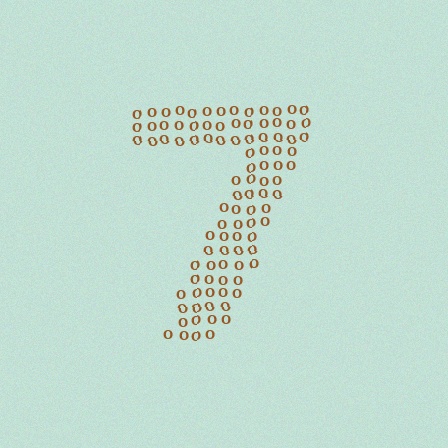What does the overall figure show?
The overall figure shows the digit 7.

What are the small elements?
The small elements are letter O's.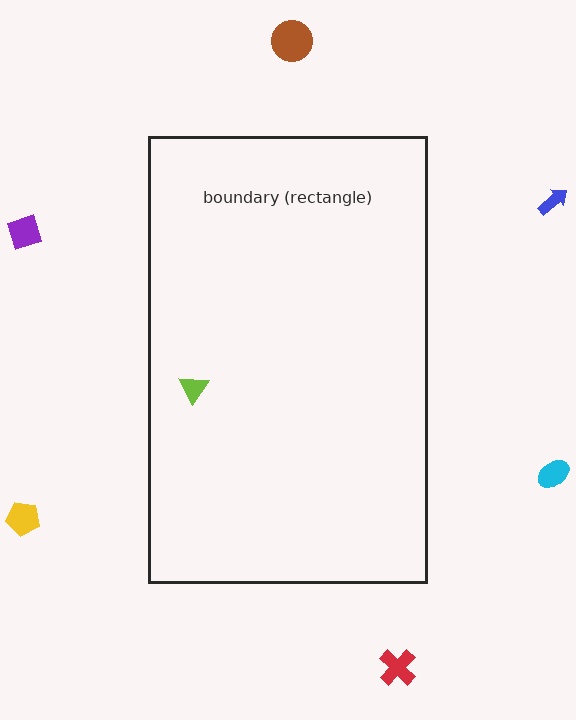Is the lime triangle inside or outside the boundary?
Inside.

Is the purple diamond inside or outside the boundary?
Outside.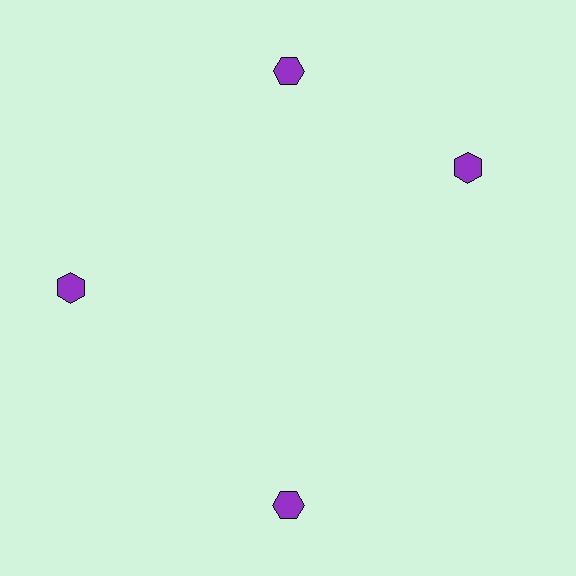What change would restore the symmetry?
The symmetry would be restored by rotating it back into even spacing with its neighbors so that all 4 hexagons sit at equal angles and equal distance from the center.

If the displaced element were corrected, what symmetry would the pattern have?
It would have 4-fold rotational symmetry — the pattern would map onto itself every 90 degrees.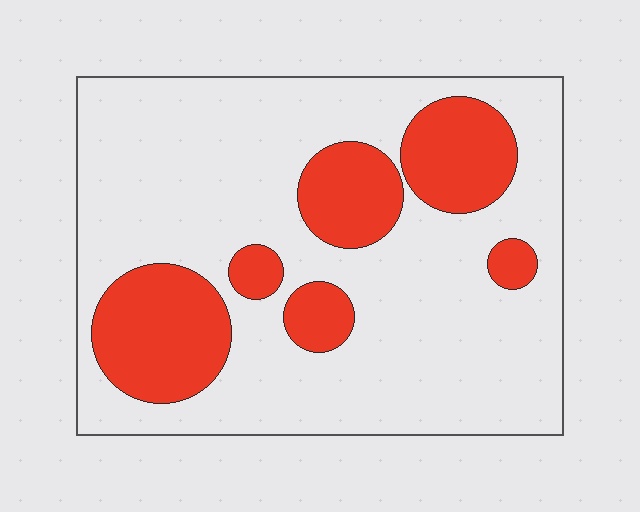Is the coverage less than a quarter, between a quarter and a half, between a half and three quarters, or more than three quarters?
Between a quarter and a half.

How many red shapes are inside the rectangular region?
6.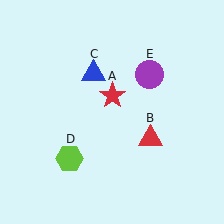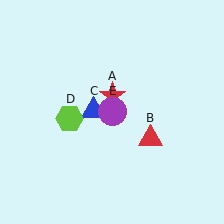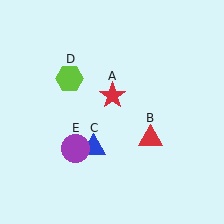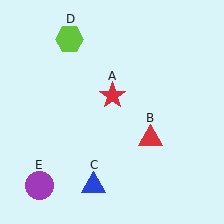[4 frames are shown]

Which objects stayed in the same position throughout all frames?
Red star (object A) and red triangle (object B) remained stationary.